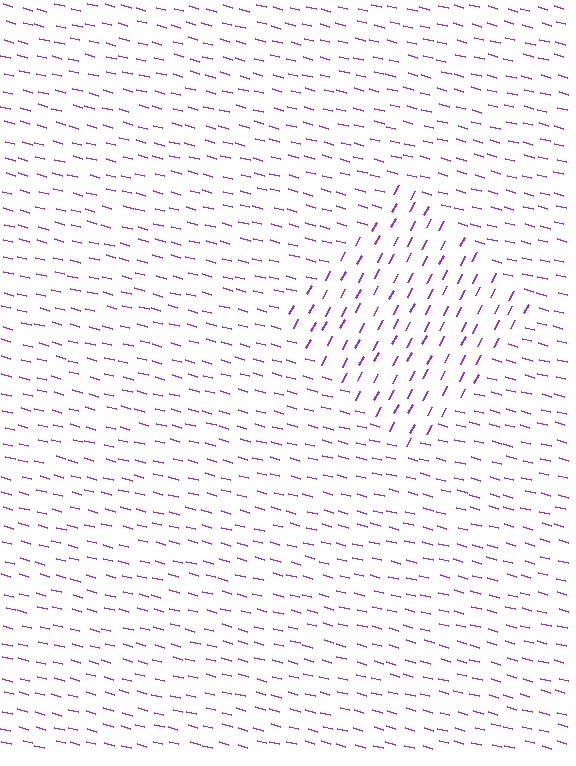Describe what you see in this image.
The image is filled with small purple line segments. A diamond region in the image has lines oriented differently from the surrounding lines, creating a visible texture boundary.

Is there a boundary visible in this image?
Yes, there is a texture boundary formed by a change in line orientation.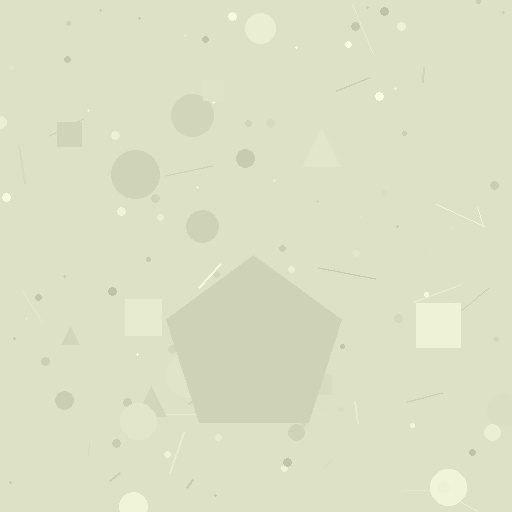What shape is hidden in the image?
A pentagon is hidden in the image.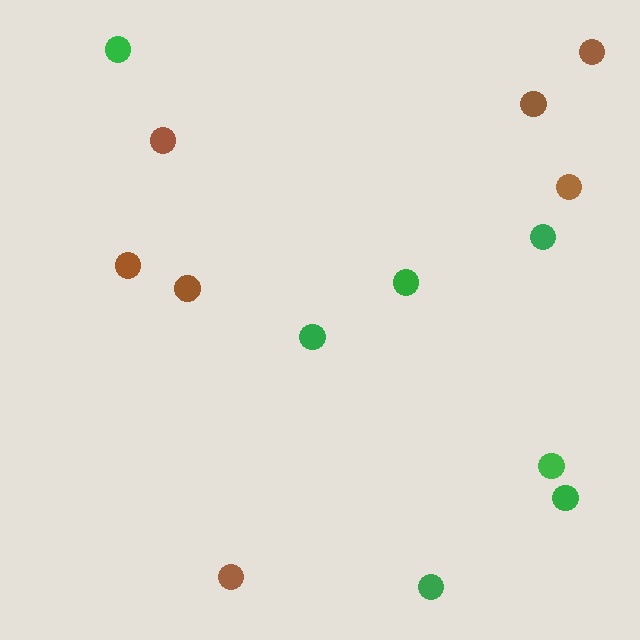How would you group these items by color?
There are 2 groups: one group of green circles (7) and one group of brown circles (7).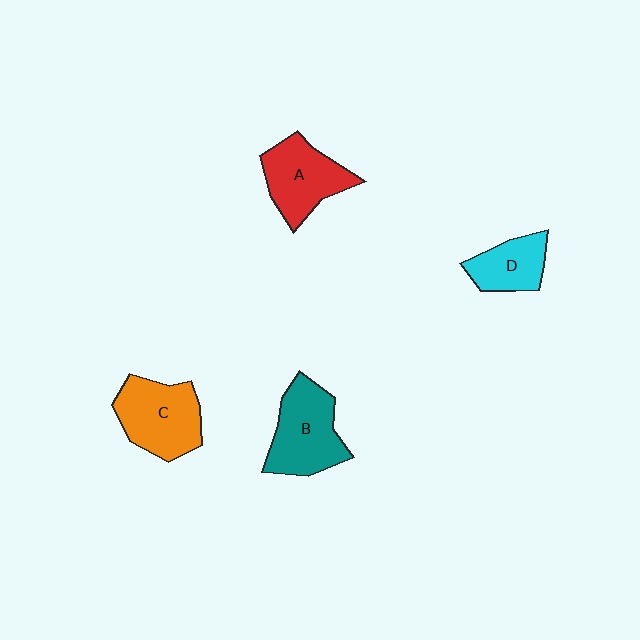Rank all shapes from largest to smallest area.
From largest to smallest: B (teal), C (orange), A (red), D (cyan).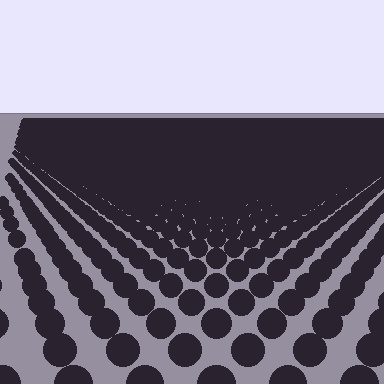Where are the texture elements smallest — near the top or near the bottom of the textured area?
Near the top.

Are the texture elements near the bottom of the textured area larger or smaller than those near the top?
Larger. Near the bottom, elements are closer to the viewer and appear at a bigger on-screen size.